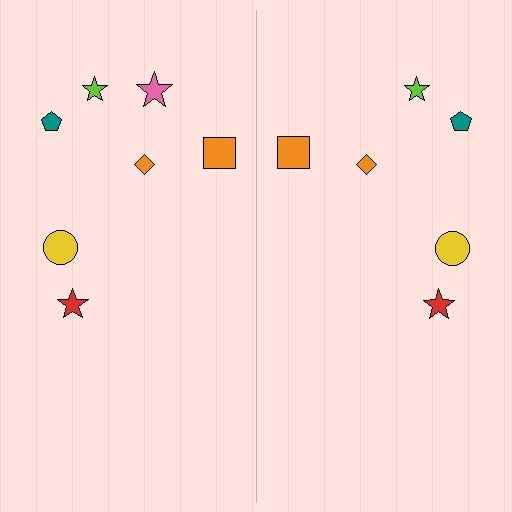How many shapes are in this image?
There are 13 shapes in this image.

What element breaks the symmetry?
A pink star is missing from the right side.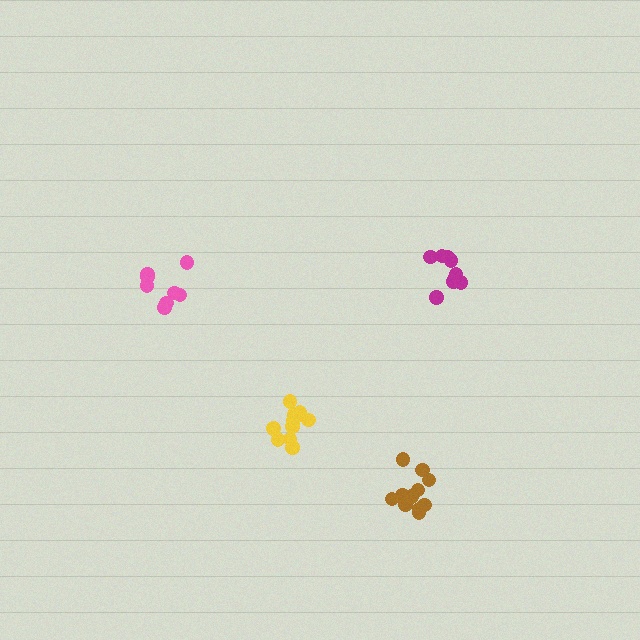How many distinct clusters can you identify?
There are 4 distinct clusters.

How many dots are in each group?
Group 1: 8 dots, Group 2: 11 dots, Group 3: 10 dots, Group 4: 9 dots (38 total).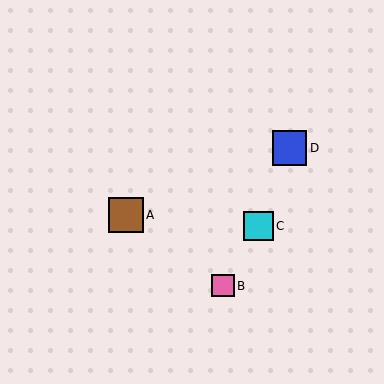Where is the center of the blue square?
The center of the blue square is at (290, 148).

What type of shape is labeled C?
Shape C is a cyan square.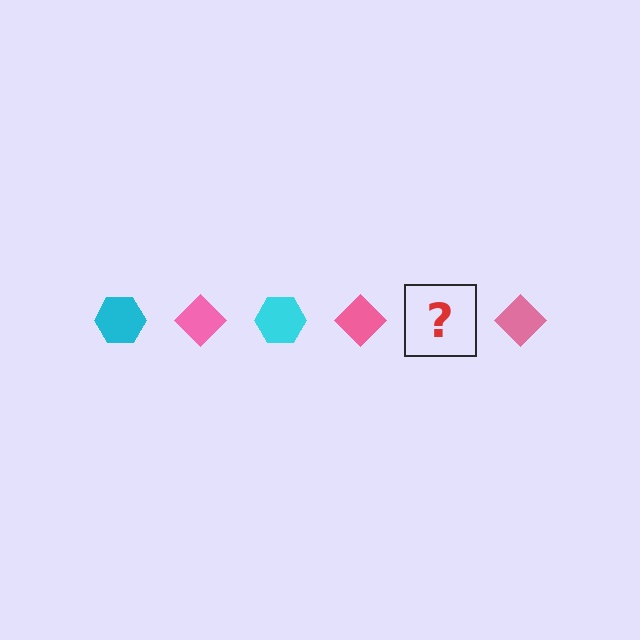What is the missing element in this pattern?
The missing element is a cyan hexagon.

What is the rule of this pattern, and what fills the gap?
The rule is that the pattern alternates between cyan hexagon and pink diamond. The gap should be filled with a cyan hexagon.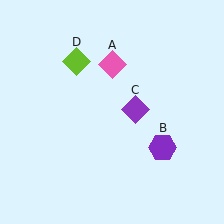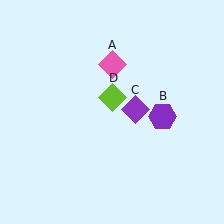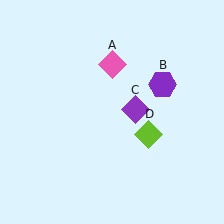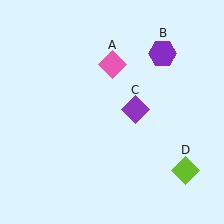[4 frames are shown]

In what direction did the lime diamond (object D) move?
The lime diamond (object D) moved down and to the right.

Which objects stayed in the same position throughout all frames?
Pink diamond (object A) and purple diamond (object C) remained stationary.